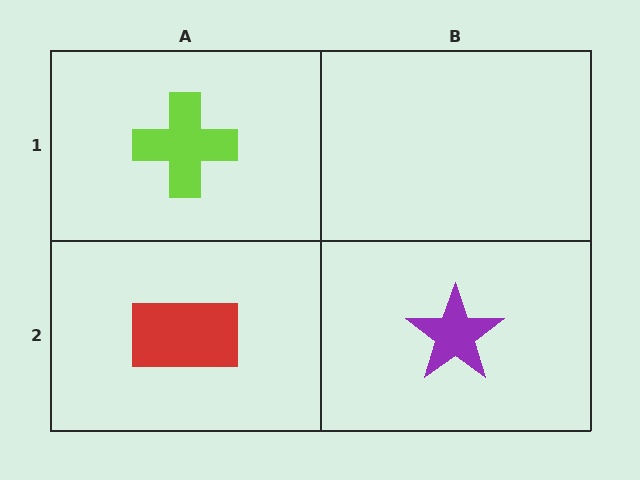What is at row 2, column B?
A purple star.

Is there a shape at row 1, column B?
No, that cell is empty.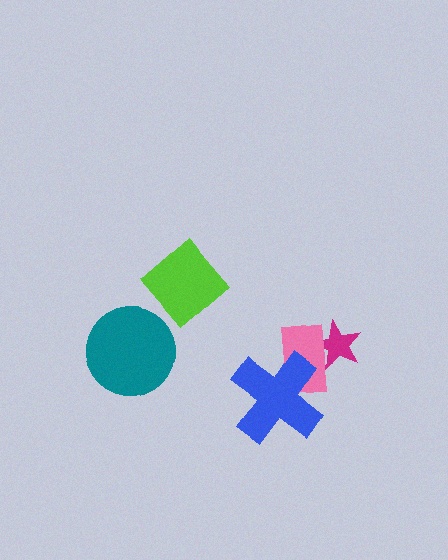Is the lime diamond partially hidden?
No, no other shape covers it.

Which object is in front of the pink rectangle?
The blue cross is in front of the pink rectangle.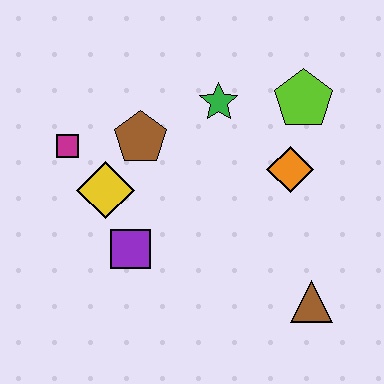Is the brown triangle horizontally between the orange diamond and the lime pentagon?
No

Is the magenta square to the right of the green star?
No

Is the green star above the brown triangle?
Yes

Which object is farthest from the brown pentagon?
The brown triangle is farthest from the brown pentagon.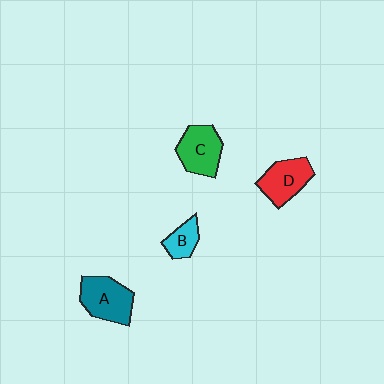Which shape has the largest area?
Shape A (teal).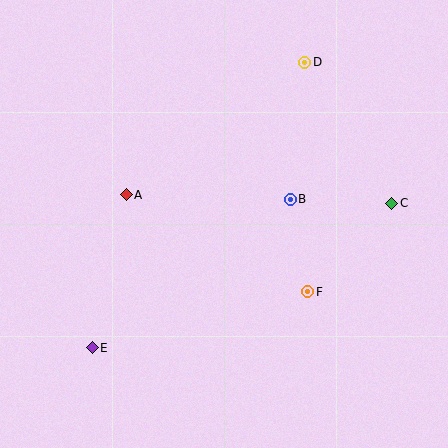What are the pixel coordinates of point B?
Point B is at (290, 199).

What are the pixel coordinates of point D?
Point D is at (305, 62).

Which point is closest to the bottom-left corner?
Point E is closest to the bottom-left corner.